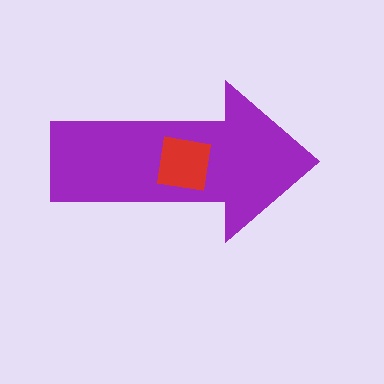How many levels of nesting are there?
2.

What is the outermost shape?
The purple arrow.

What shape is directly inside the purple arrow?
The red square.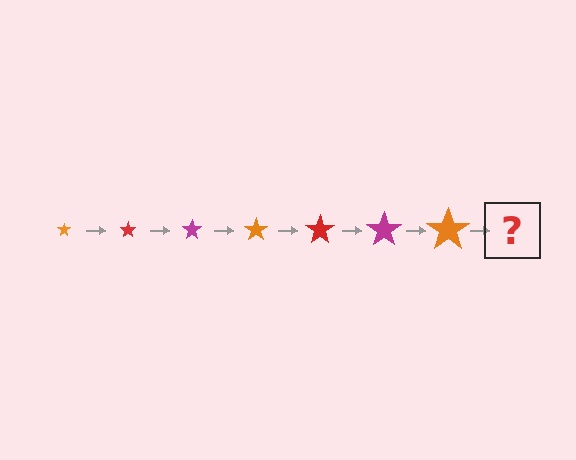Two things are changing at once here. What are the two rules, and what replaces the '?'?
The two rules are that the star grows larger each step and the color cycles through orange, red, and magenta. The '?' should be a red star, larger than the previous one.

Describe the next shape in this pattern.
It should be a red star, larger than the previous one.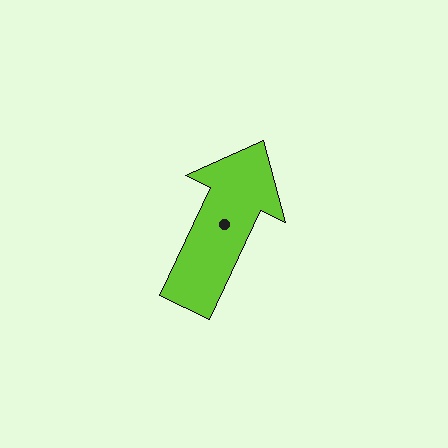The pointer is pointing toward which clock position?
Roughly 1 o'clock.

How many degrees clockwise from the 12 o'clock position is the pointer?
Approximately 25 degrees.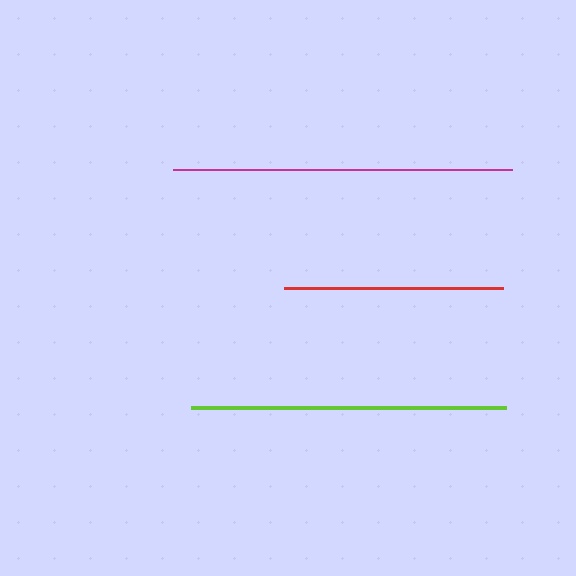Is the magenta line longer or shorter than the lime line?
The magenta line is longer than the lime line.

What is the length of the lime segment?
The lime segment is approximately 316 pixels long.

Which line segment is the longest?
The magenta line is the longest at approximately 339 pixels.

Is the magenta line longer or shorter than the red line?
The magenta line is longer than the red line.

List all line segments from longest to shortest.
From longest to shortest: magenta, lime, red.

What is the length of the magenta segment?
The magenta segment is approximately 339 pixels long.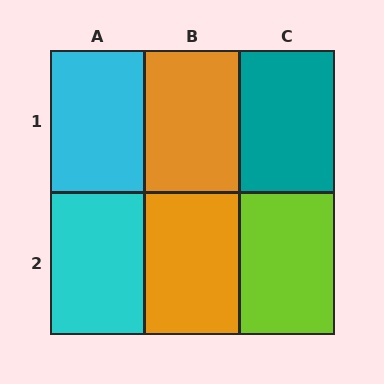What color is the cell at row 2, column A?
Cyan.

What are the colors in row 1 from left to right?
Cyan, orange, teal.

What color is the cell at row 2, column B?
Orange.